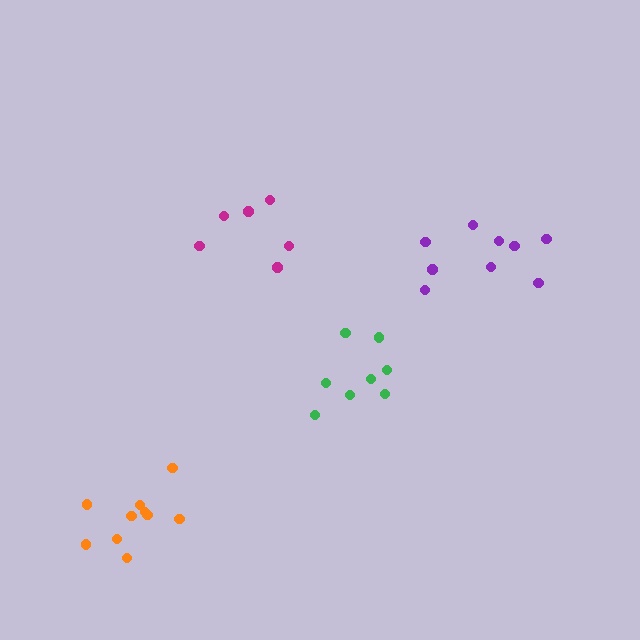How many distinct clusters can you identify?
There are 4 distinct clusters.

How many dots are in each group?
Group 1: 10 dots, Group 2: 6 dots, Group 3: 9 dots, Group 4: 8 dots (33 total).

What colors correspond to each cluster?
The clusters are colored: orange, magenta, purple, green.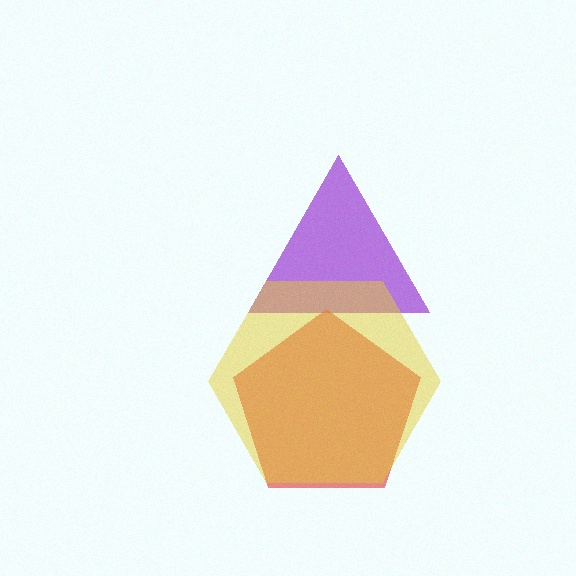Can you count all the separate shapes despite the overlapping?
Yes, there are 3 separate shapes.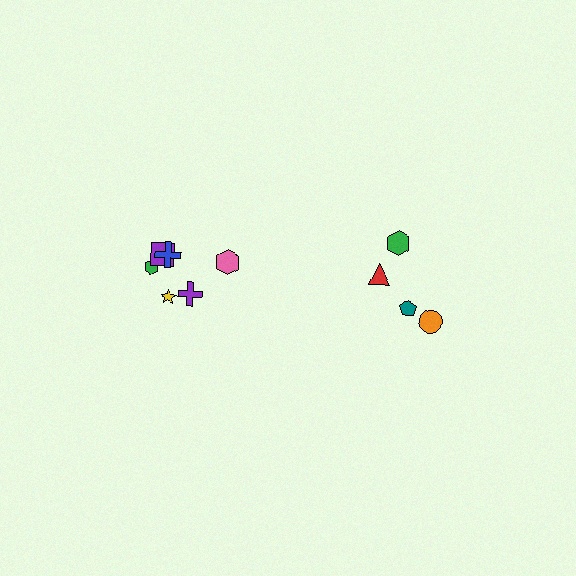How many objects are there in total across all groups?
There are 10 objects.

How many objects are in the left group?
There are 6 objects.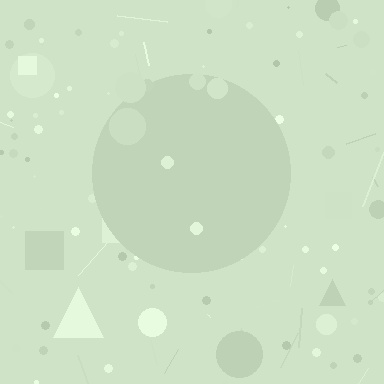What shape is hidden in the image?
A circle is hidden in the image.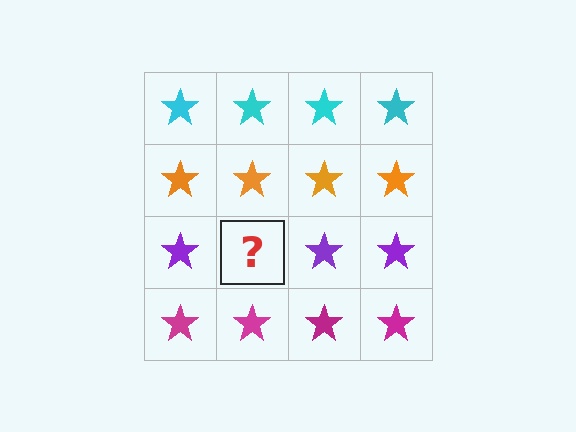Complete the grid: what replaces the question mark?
The question mark should be replaced with a purple star.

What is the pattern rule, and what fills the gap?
The rule is that each row has a consistent color. The gap should be filled with a purple star.